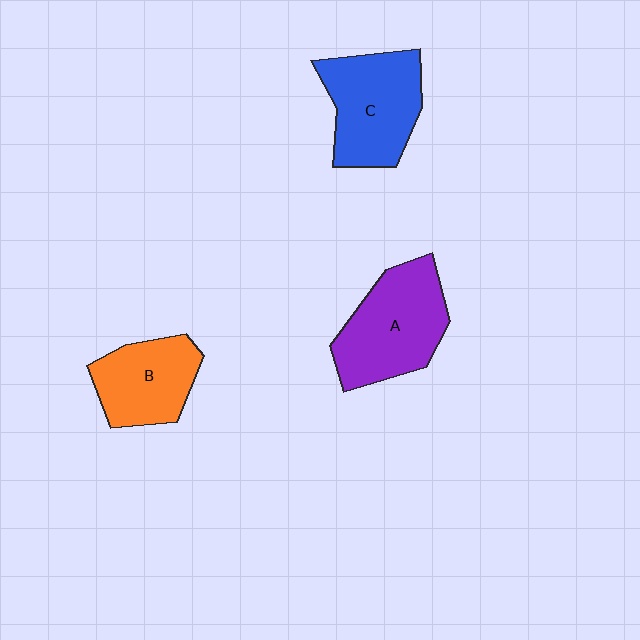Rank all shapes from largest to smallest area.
From largest to smallest: A (purple), C (blue), B (orange).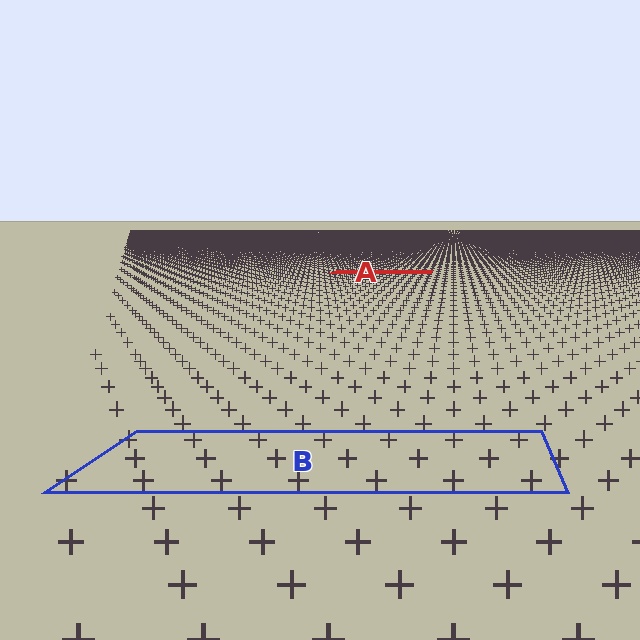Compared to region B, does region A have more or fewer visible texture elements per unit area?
Region A has more texture elements per unit area — they are packed more densely because it is farther away.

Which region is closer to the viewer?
Region B is closer. The texture elements there are larger and more spread out.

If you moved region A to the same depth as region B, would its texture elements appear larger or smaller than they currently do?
They would appear larger. At a closer depth, the same texture elements are projected at a bigger on-screen size.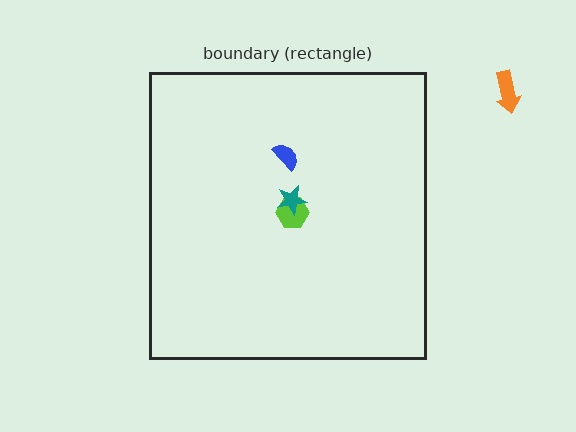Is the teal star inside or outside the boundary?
Inside.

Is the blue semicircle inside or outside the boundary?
Inside.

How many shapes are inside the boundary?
3 inside, 1 outside.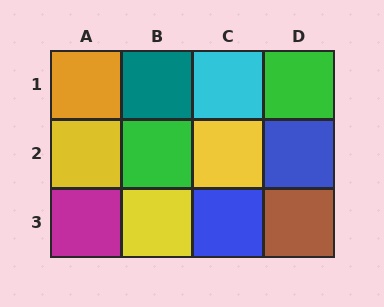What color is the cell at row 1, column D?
Green.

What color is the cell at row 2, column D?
Blue.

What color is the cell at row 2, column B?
Green.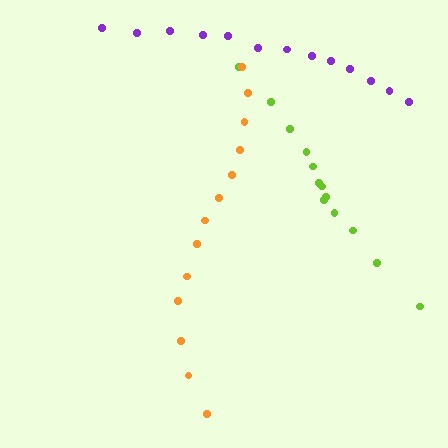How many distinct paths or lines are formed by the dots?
There are 3 distinct paths.